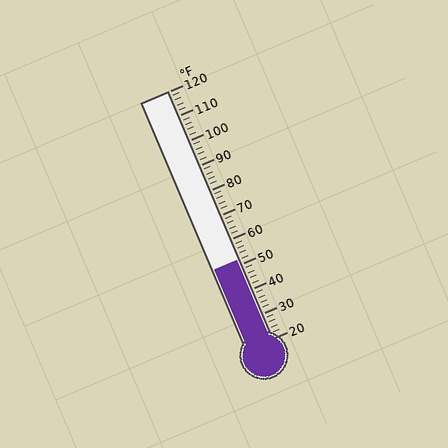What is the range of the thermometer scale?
The thermometer scale ranges from 20°F to 120°F.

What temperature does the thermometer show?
The thermometer shows approximately 52°F.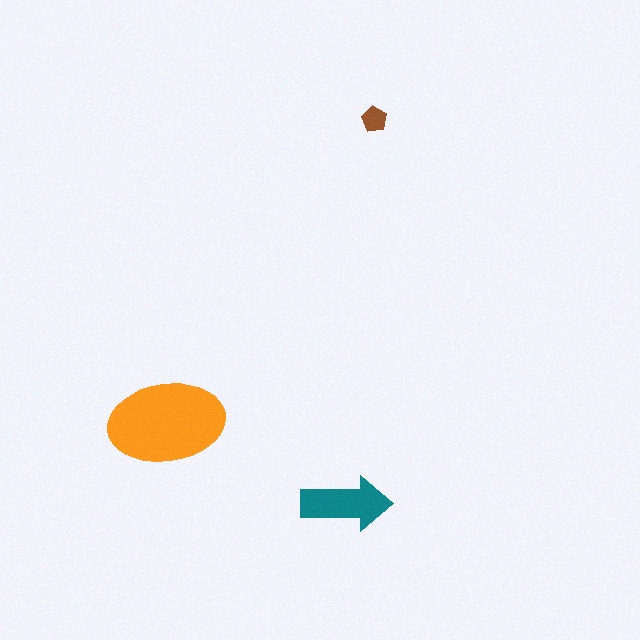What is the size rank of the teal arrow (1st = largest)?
2nd.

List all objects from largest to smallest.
The orange ellipse, the teal arrow, the brown pentagon.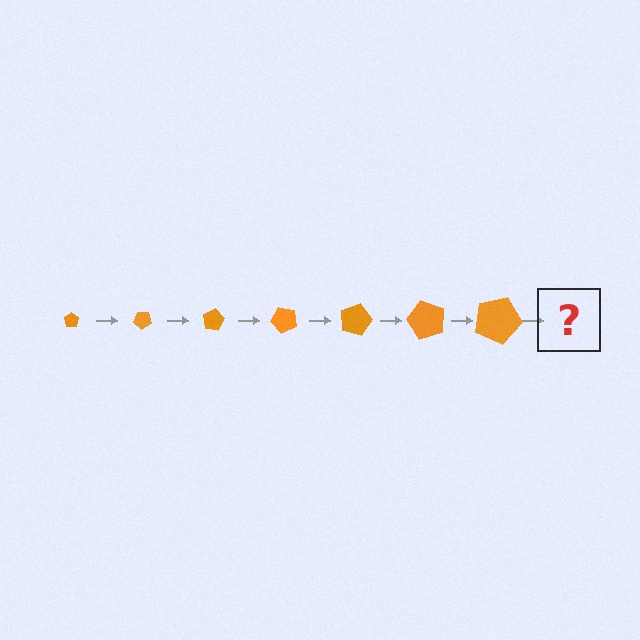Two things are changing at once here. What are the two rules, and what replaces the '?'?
The two rules are that the pentagon grows larger each step and it rotates 40 degrees each step. The '?' should be a pentagon, larger than the previous one and rotated 280 degrees from the start.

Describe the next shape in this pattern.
It should be a pentagon, larger than the previous one and rotated 280 degrees from the start.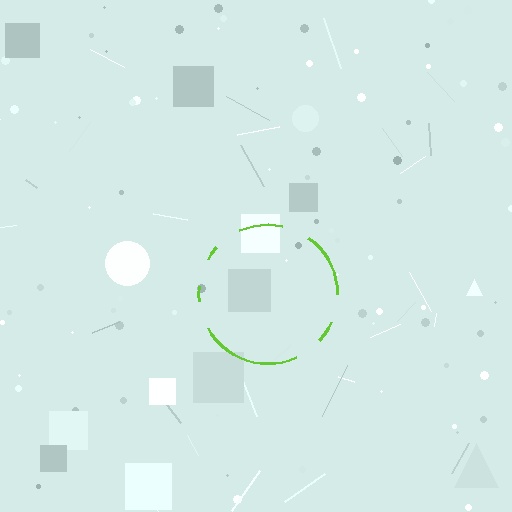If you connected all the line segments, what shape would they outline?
They would outline a circle.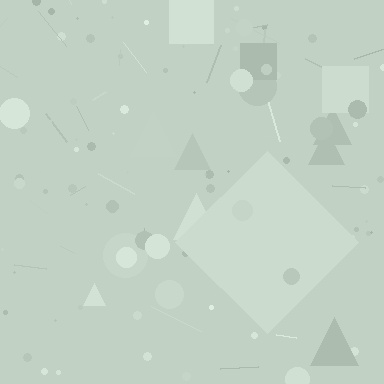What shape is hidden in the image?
A diamond is hidden in the image.